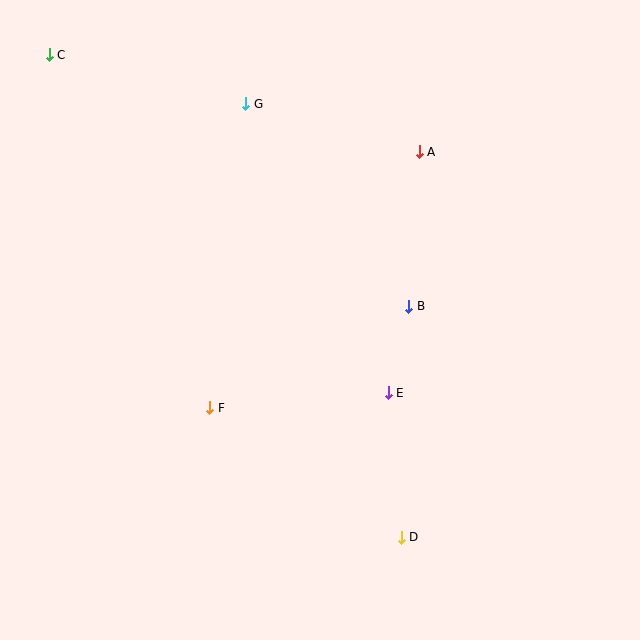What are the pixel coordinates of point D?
Point D is at (401, 537).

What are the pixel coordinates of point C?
Point C is at (49, 55).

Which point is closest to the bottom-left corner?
Point F is closest to the bottom-left corner.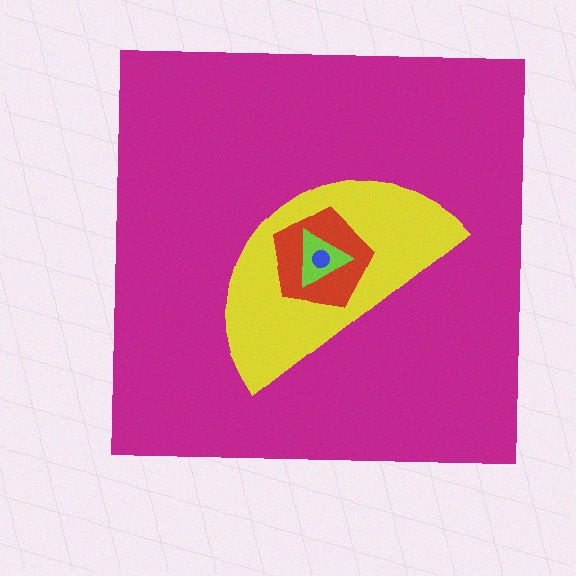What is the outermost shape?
The magenta square.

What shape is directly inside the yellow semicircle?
The red pentagon.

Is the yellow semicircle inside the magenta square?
Yes.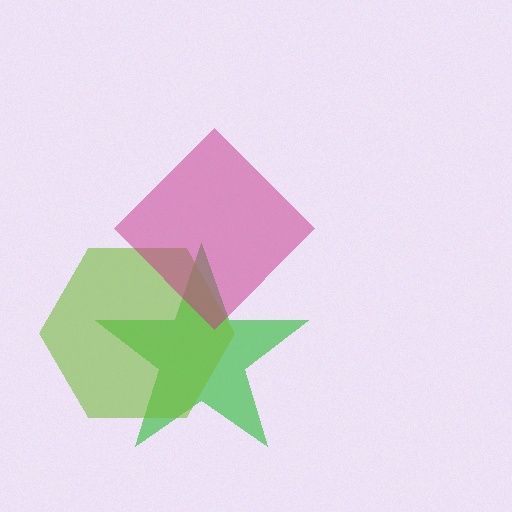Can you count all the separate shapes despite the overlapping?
Yes, there are 3 separate shapes.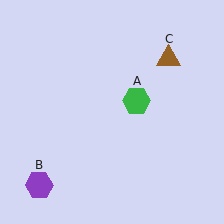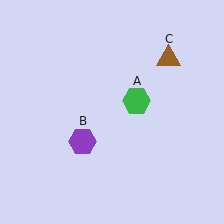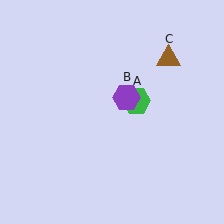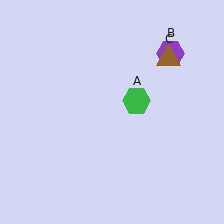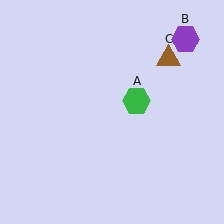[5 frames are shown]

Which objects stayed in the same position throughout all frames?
Green hexagon (object A) and brown triangle (object C) remained stationary.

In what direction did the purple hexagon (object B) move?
The purple hexagon (object B) moved up and to the right.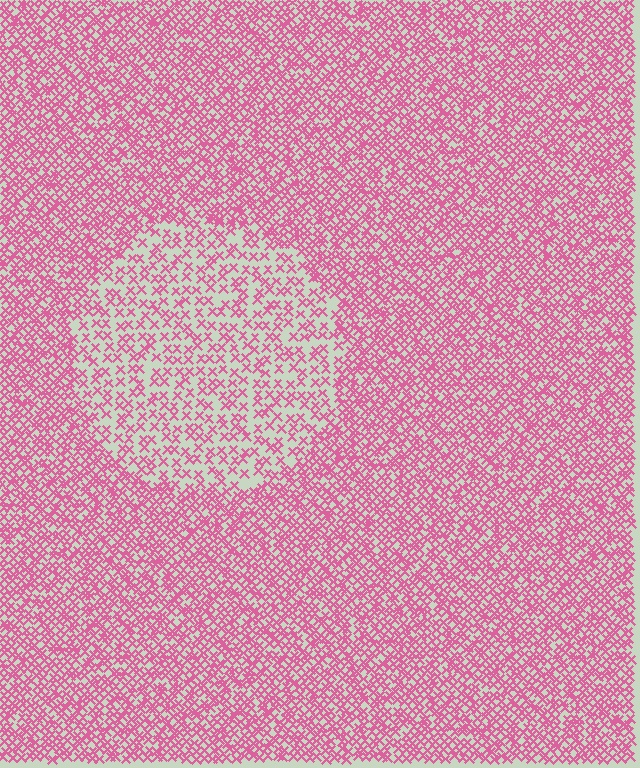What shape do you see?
I see a circle.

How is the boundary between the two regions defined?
The boundary is defined by a change in element density (approximately 2.0x ratio). All elements are the same color, size, and shape.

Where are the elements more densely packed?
The elements are more densely packed outside the circle boundary.